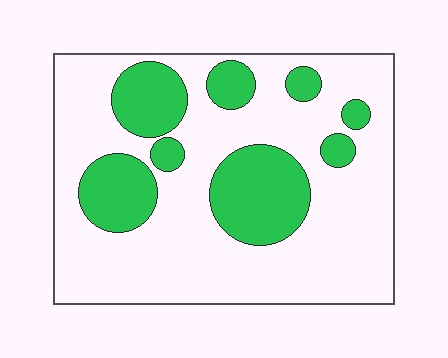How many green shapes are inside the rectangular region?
8.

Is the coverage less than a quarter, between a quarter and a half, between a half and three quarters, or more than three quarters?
Between a quarter and a half.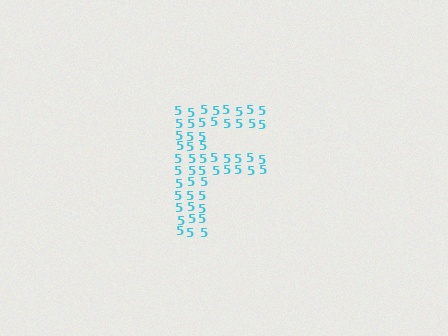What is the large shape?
The large shape is the letter F.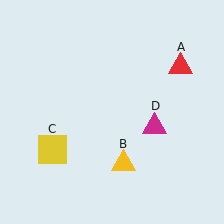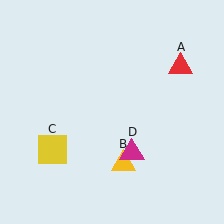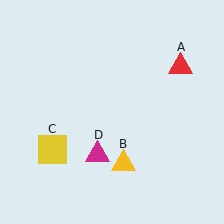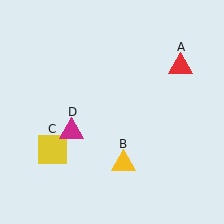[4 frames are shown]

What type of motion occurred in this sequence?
The magenta triangle (object D) rotated clockwise around the center of the scene.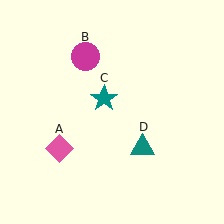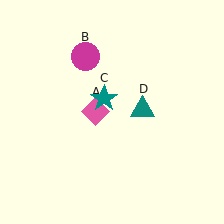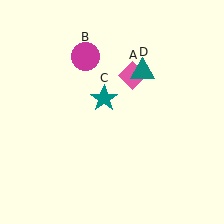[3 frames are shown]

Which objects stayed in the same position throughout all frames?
Magenta circle (object B) and teal star (object C) remained stationary.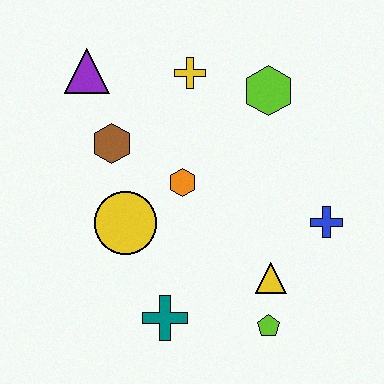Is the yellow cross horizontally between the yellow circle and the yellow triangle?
Yes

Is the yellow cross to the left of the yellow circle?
No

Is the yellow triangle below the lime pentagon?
No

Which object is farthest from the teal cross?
The purple triangle is farthest from the teal cross.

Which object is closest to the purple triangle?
The brown hexagon is closest to the purple triangle.